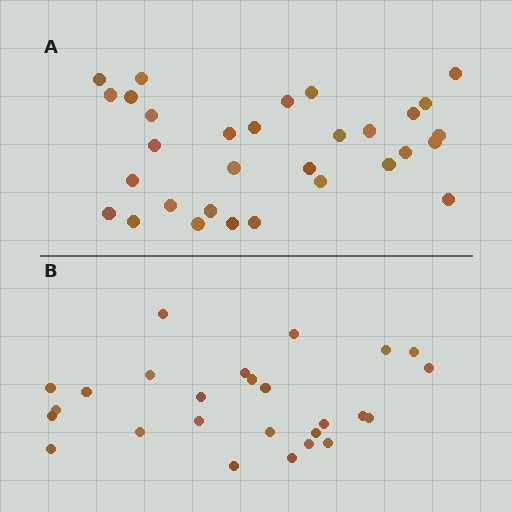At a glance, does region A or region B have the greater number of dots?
Region A (the top region) has more dots.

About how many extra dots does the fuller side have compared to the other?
Region A has about 5 more dots than region B.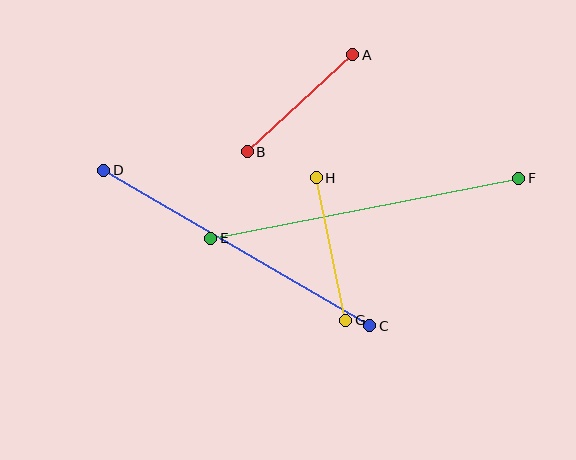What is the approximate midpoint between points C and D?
The midpoint is at approximately (237, 248) pixels.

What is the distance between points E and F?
The distance is approximately 314 pixels.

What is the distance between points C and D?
The distance is approximately 308 pixels.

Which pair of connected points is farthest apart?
Points E and F are farthest apart.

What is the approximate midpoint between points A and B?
The midpoint is at approximately (300, 103) pixels.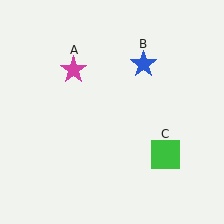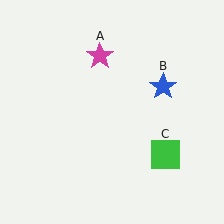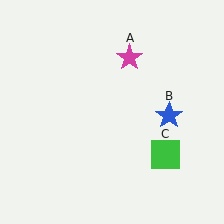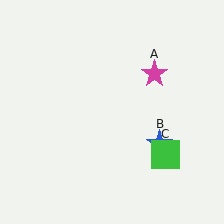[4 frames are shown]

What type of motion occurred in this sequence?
The magenta star (object A), blue star (object B) rotated clockwise around the center of the scene.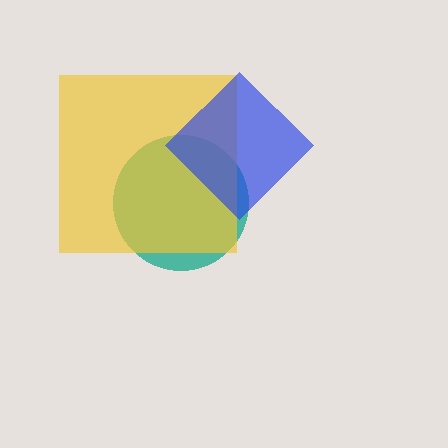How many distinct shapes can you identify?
There are 3 distinct shapes: a teal circle, a yellow square, a blue diamond.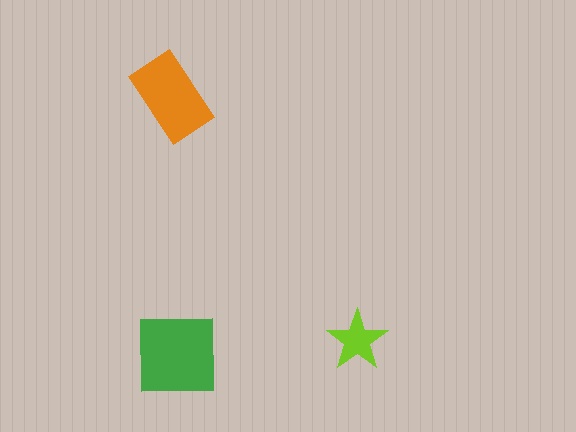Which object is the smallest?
The lime star.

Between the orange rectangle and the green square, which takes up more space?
The green square.